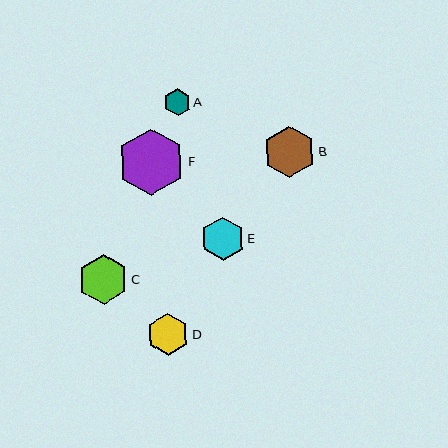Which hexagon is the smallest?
Hexagon A is the smallest with a size of approximately 27 pixels.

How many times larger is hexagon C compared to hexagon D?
Hexagon C is approximately 1.2 times the size of hexagon D.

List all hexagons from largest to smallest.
From largest to smallest: F, B, C, E, D, A.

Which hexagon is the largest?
Hexagon F is the largest with a size of approximately 67 pixels.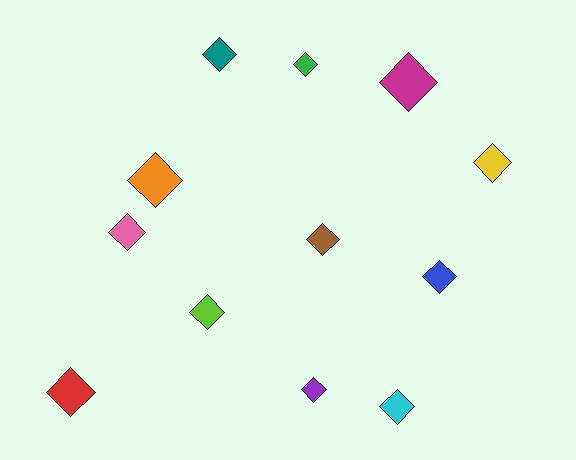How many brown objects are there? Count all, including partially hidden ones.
There is 1 brown object.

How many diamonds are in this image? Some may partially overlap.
There are 12 diamonds.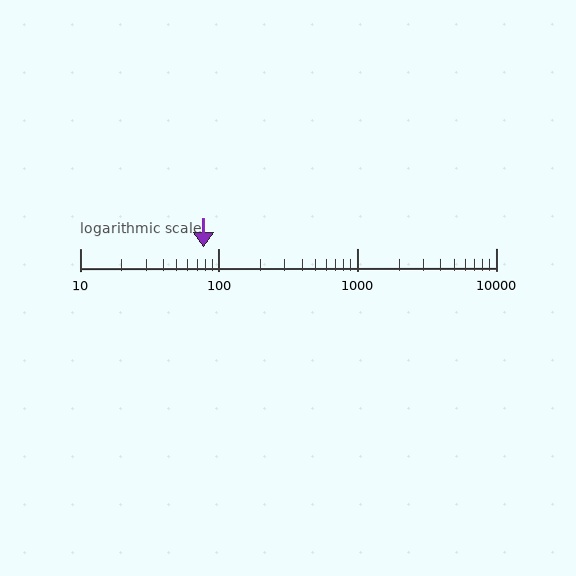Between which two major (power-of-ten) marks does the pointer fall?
The pointer is between 10 and 100.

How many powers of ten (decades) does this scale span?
The scale spans 3 decades, from 10 to 10000.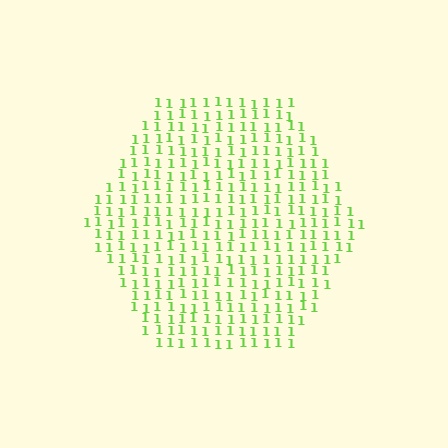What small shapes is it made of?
It is made of small digit 1's.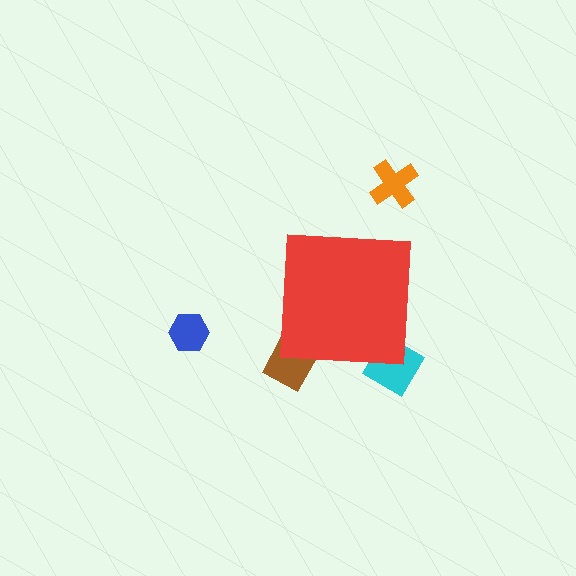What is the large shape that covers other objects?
A red square.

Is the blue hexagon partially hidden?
No, the blue hexagon is fully visible.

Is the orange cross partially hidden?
No, the orange cross is fully visible.